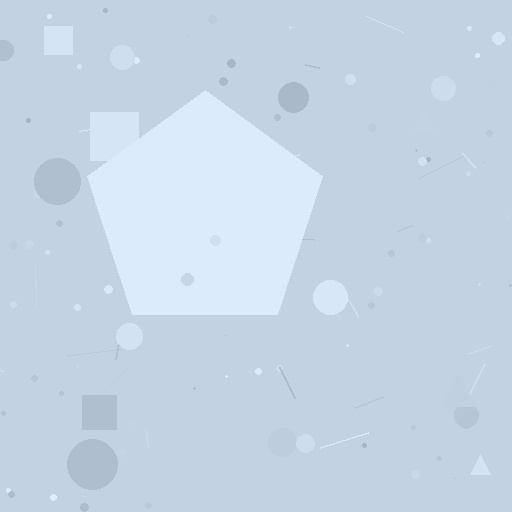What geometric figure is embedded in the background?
A pentagon is embedded in the background.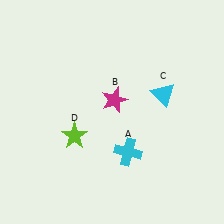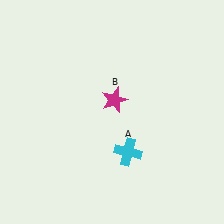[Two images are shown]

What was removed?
The lime star (D), the cyan triangle (C) were removed in Image 2.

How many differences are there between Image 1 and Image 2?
There are 2 differences between the two images.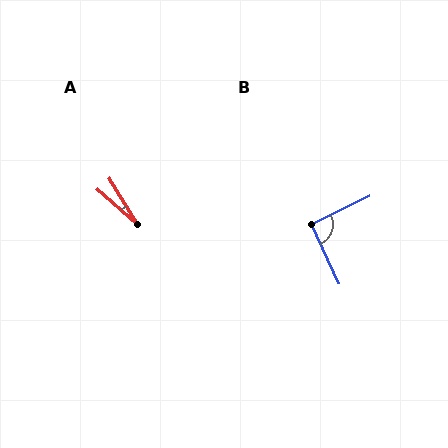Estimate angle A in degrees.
Approximately 17 degrees.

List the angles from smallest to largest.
A (17°), B (91°).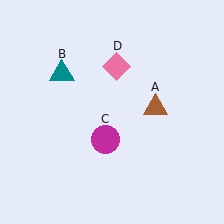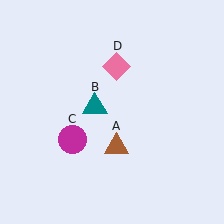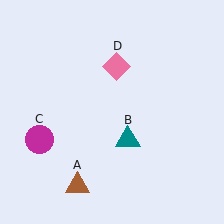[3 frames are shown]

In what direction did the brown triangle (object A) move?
The brown triangle (object A) moved down and to the left.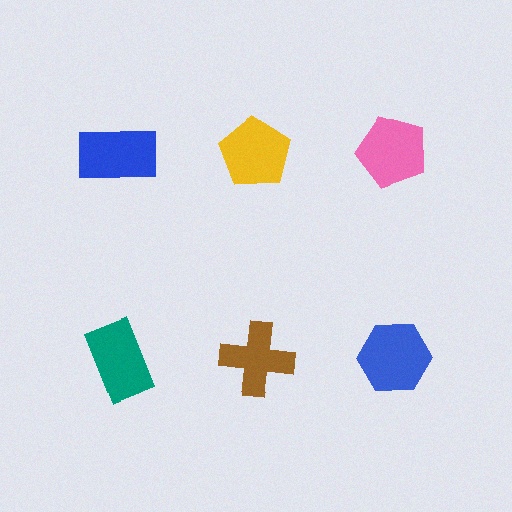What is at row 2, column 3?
A blue hexagon.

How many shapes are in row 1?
3 shapes.